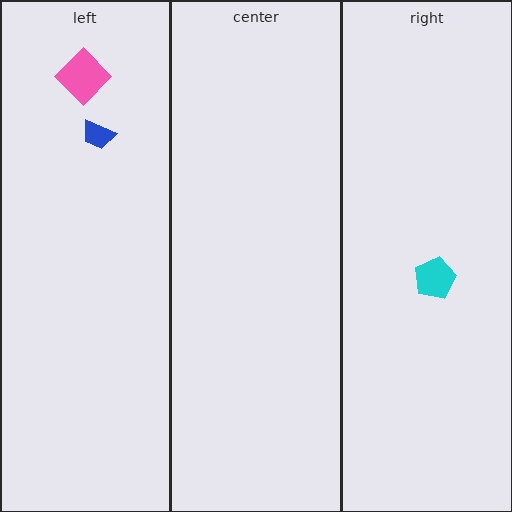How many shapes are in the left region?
2.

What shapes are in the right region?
The cyan pentagon.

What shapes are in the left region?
The pink diamond, the blue trapezoid.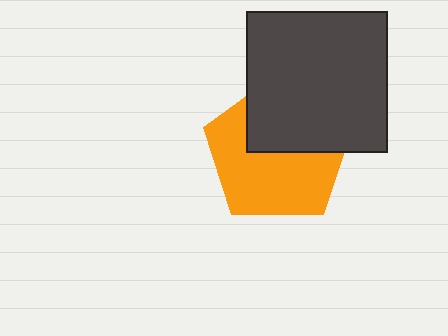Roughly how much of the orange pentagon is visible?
About half of it is visible (roughly 59%).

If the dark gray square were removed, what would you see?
You would see the complete orange pentagon.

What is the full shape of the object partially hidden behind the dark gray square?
The partially hidden object is an orange pentagon.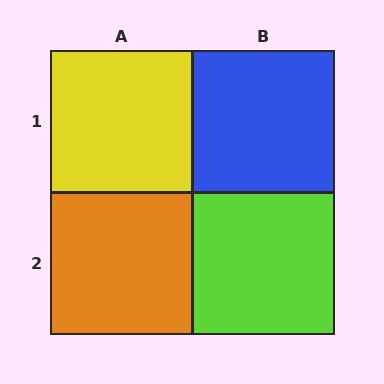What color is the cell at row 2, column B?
Lime.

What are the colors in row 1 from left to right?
Yellow, blue.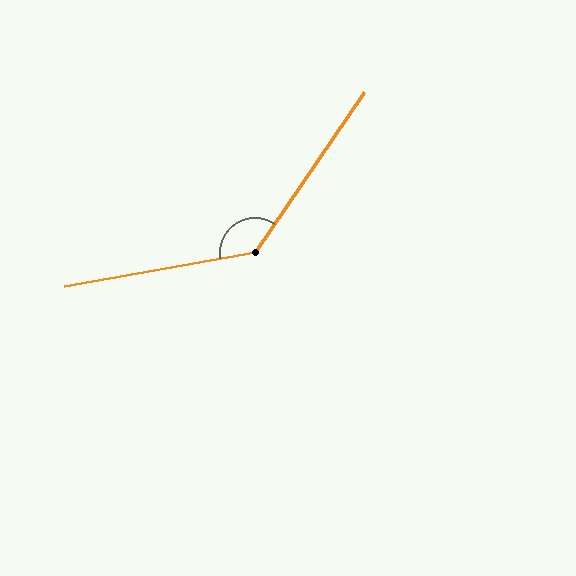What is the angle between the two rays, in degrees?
Approximately 134 degrees.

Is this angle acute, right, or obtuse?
It is obtuse.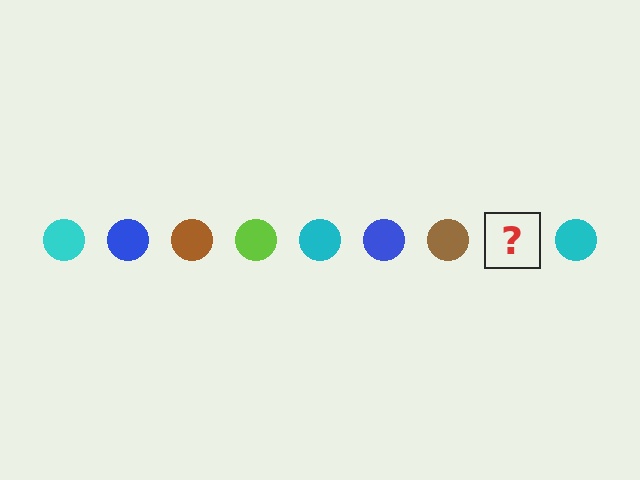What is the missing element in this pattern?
The missing element is a lime circle.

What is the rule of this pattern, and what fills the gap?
The rule is that the pattern cycles through cyan, blue, brown, lime circles. The gap should be filled with a lime circle.